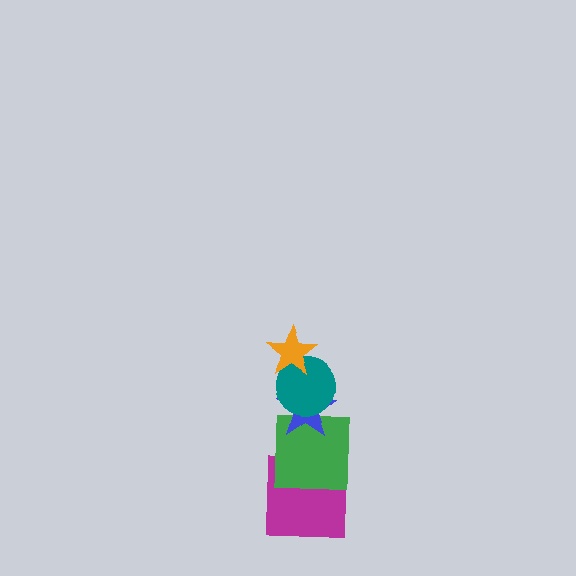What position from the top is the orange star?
The orange star is 1st from the top.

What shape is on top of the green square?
The blue star is on top of the green square.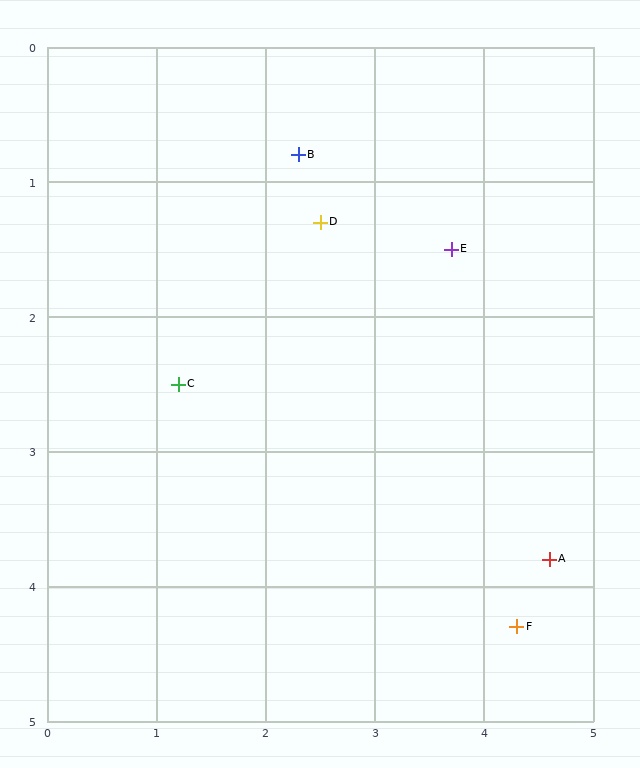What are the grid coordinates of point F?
Point F is at approximately (4.3, 4.3).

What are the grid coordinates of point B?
Point B is at approximately (2.3, 0.8).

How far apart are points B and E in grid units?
Points B and E are about 1.6 grid units apart.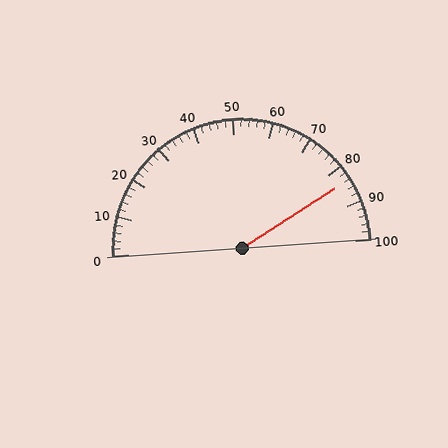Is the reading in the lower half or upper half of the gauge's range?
The reading is in the upper half of the range (0 to 100).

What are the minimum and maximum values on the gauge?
The gauge ranges from 0 to 100.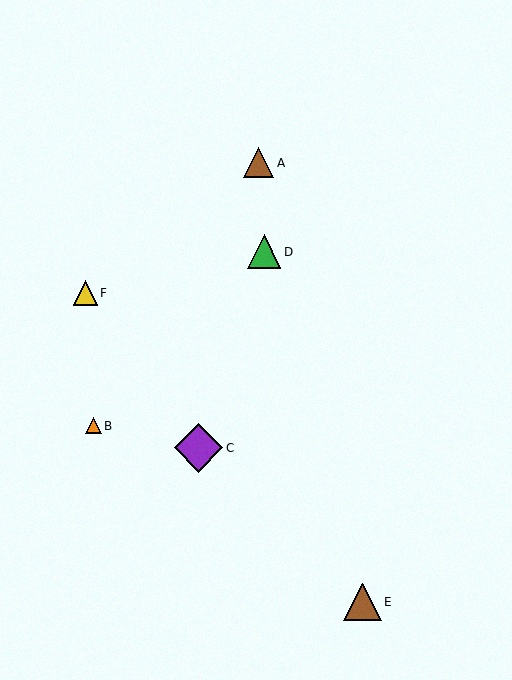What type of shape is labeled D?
Shape D is a green triangle.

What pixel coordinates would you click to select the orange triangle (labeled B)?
Click at (93, 426) to select the orange triangle B.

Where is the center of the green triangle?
The center of the green triangle is at (264, 252).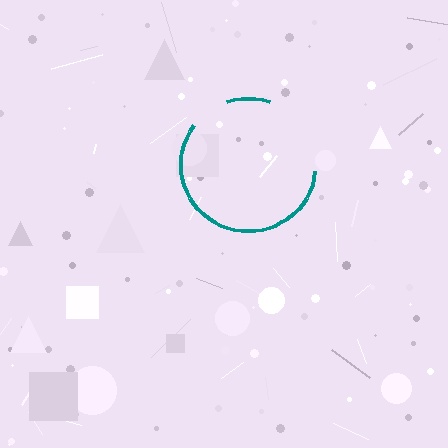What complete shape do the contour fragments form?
The contour fragments form a circle.